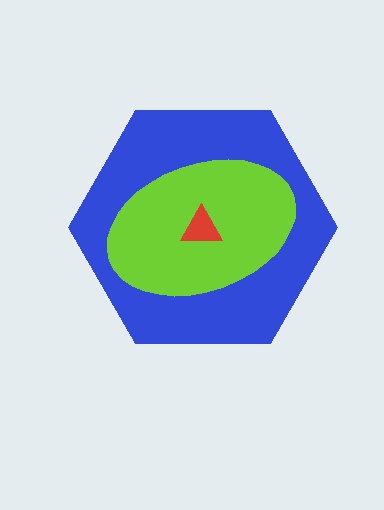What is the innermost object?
The red triangle.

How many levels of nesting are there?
3.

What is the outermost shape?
The blue hexagon.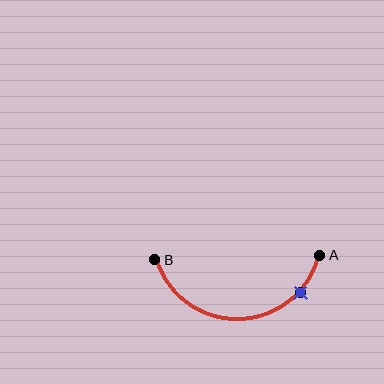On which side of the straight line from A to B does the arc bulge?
The arc bulges below the straight line connecting A and B.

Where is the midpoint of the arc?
The arc midpoint is the point on the curve farthest from the straight line joining A and B. It sits below that line.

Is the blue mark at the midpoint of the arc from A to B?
No. The blue mark lies on the arc but is closer to endpoint A. The arc midpoint would be at the point on the curve equidistant along the arc from both A and B.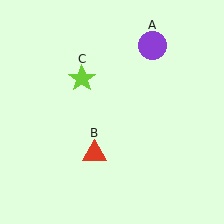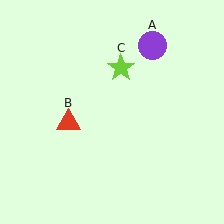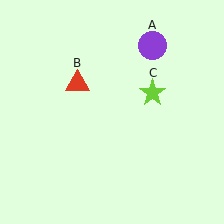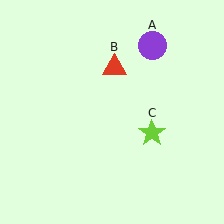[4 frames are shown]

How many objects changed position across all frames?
2 objects changed position: red triangle (object B), lime star (object C).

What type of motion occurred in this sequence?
The red triangle (object B), lime star (object C) rotated clockwise around the center of the scene.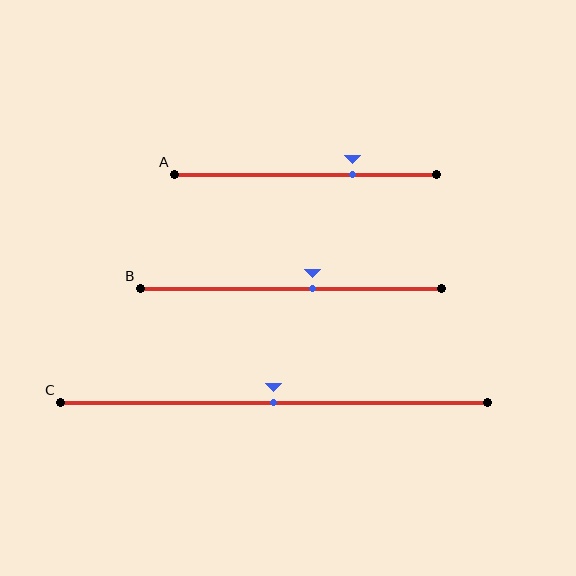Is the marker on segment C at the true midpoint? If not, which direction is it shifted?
Yes, the marker on segment C is at the true midpoint.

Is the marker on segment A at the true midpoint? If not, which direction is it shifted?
No, the marker on segment A is shifted to the right by about 18% of the segment length.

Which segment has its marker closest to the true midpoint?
Segment C has its marker closest to the true midpoint.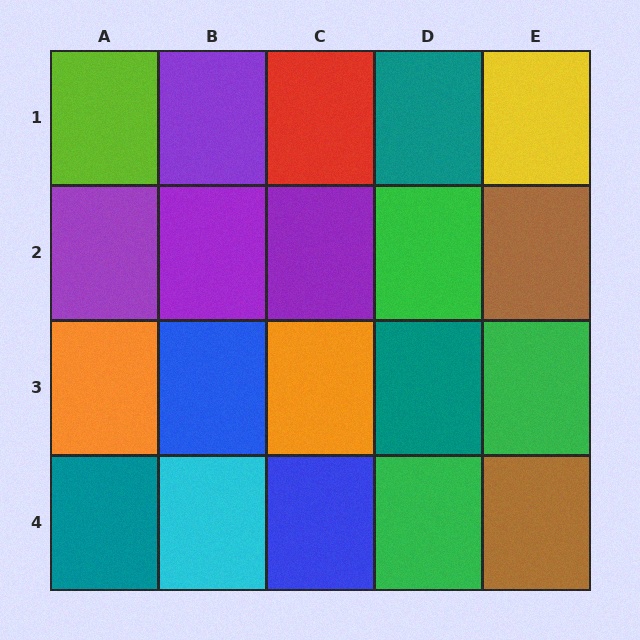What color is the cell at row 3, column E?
Green.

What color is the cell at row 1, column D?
Teal.